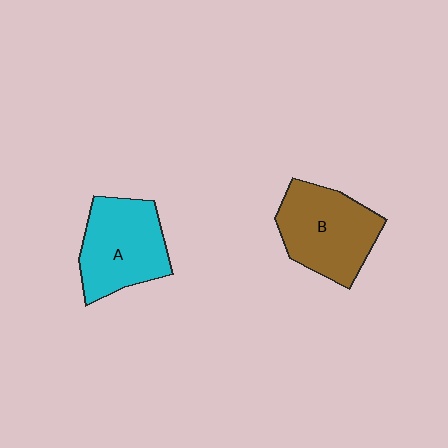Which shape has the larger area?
Shape B (brown).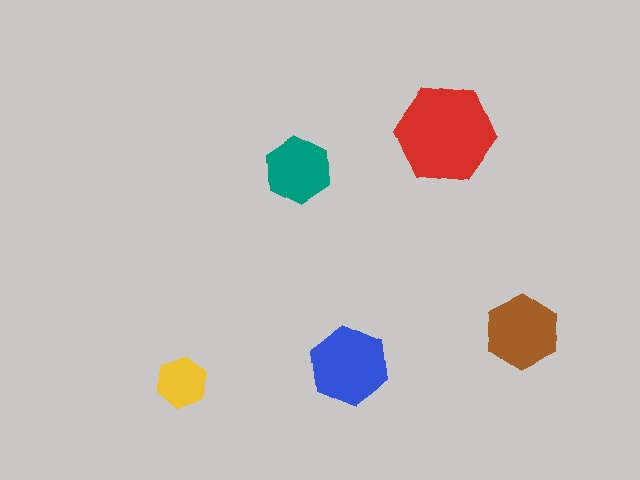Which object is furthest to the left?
The yellow hexagon is leftmost.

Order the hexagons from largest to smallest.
the red one, the blue one, the brown one, the teal one, the yellow one.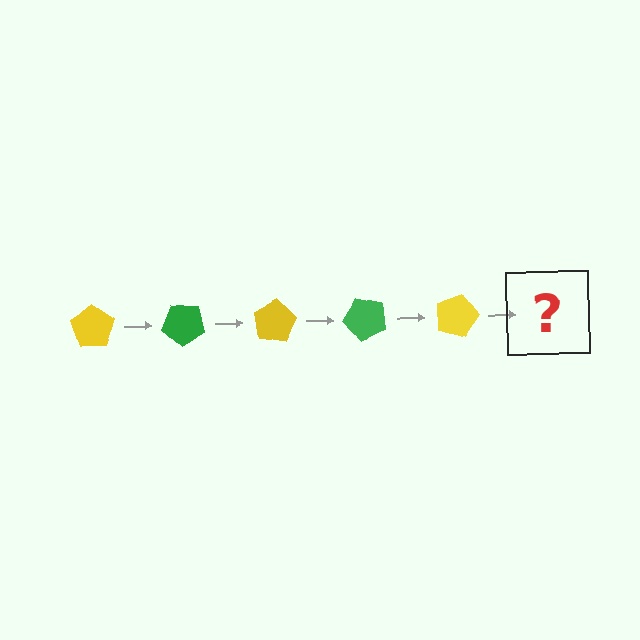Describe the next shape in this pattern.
It should be a green pentagon, rotated 200 degrees from the start.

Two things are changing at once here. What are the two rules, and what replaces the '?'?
The two rules are that it rotates 40 degrees each step and the color cycles through yellow and green. The '?' should be a green pentagon, rotated 200 degrees from the start.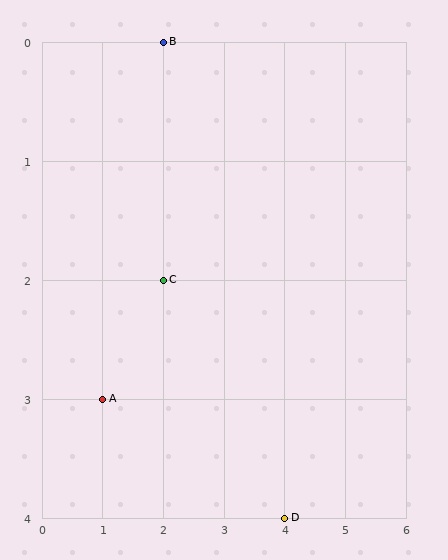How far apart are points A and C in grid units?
Points A and C are 1 column and 1 row apart (about 1.4 grid units diagonally).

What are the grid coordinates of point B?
Point B is at grid coordinates (2, 0).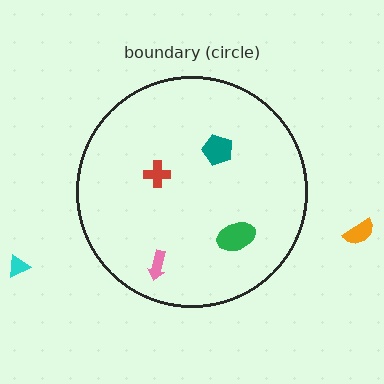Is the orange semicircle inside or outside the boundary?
Outside.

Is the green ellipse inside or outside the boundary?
Inside.